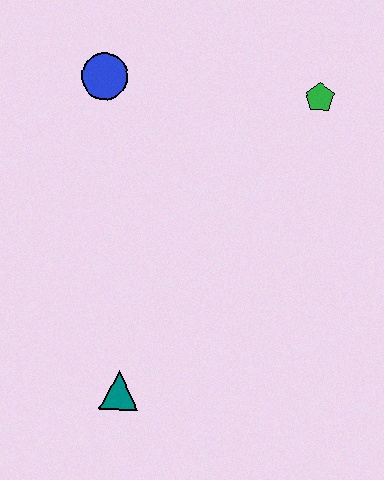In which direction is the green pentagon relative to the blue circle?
The green pentagon is to the right of the blue circle.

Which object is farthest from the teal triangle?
The green pentagon is farthest from the teal triangle.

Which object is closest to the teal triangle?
The blue circle is closest to the teal triangle.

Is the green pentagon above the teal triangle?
Yes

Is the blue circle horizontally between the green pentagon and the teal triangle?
No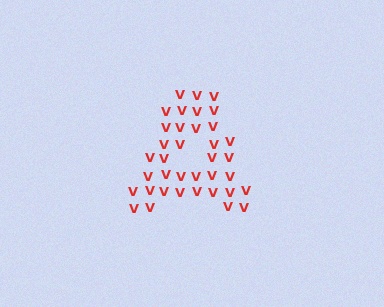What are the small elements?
The small elements are letter V's.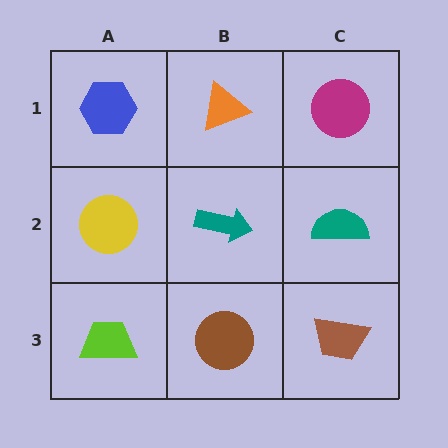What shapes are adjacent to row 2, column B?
An orange triangle (row 1, column B), a brown circle (row 3, column B), a yellow circle (row 2, column A), a teal semicircle (row 2, column C).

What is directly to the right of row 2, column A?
A teal arrow.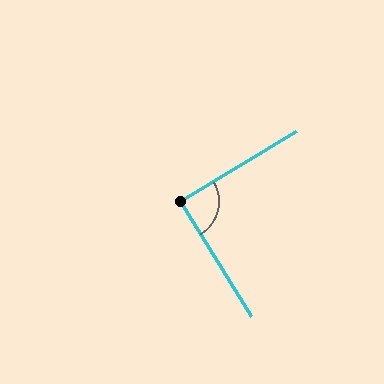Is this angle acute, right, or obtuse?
It is approximately a right angle.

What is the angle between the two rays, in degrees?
Approximately 89 degrees.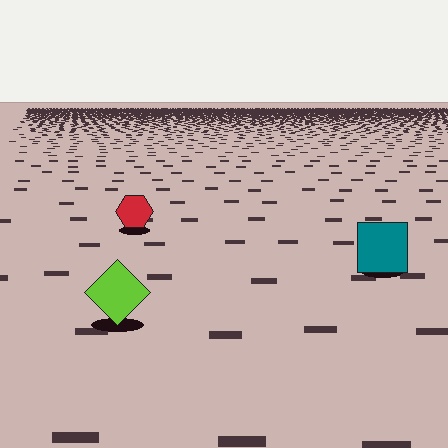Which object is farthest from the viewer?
The red hexagon is farthest from the viewer. It appears smaller and the ground texture around it is denser.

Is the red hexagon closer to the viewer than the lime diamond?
No. The lime diamond is closer — you can tell from the texture gradient: the ground texture is coarser near it.